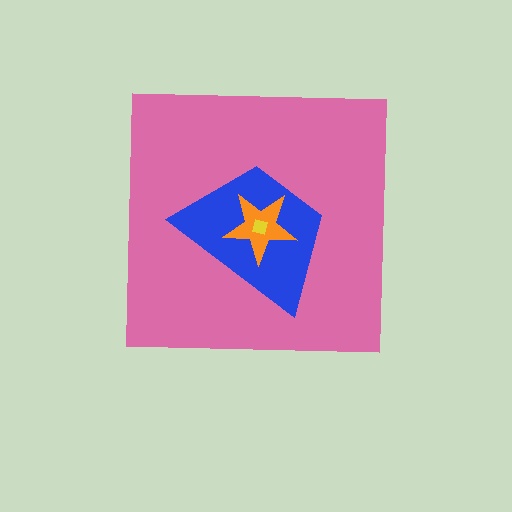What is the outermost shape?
The pink square.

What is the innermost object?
The yellow square.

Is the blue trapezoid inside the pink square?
Yes.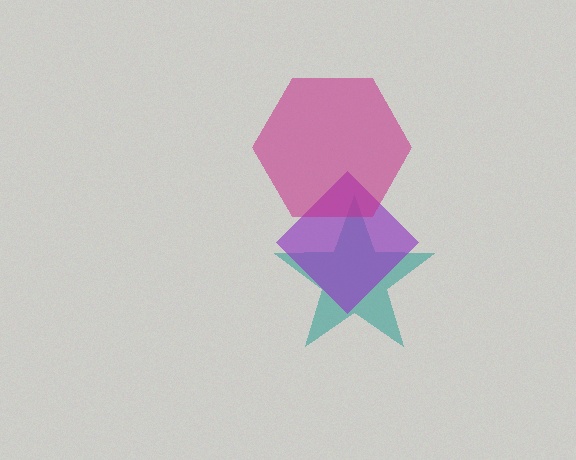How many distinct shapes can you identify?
There are 3 distinct shapes: a teal star, a purple diamond, a magenta hexagon.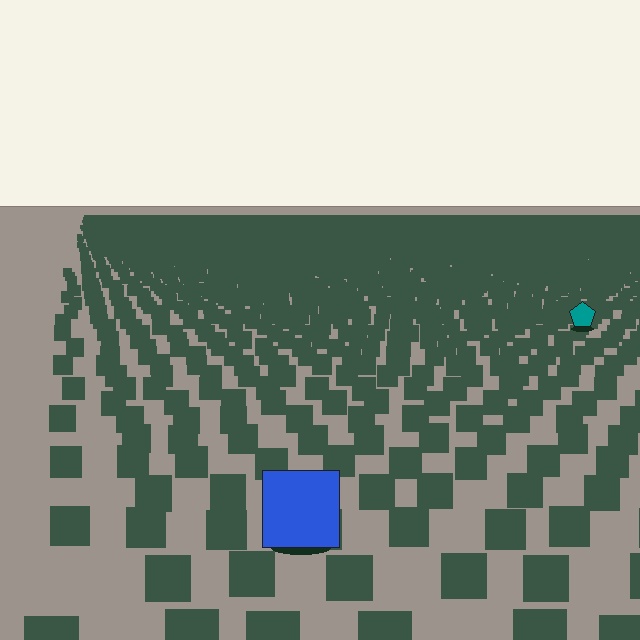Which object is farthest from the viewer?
The teal pentagon is farthest from the viewer. It appears smaller and the ground texture around it is denser.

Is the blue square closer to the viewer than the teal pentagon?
Yes. The blue square is closer — you can tell from the texture gradient: the ground texture is coarser near it.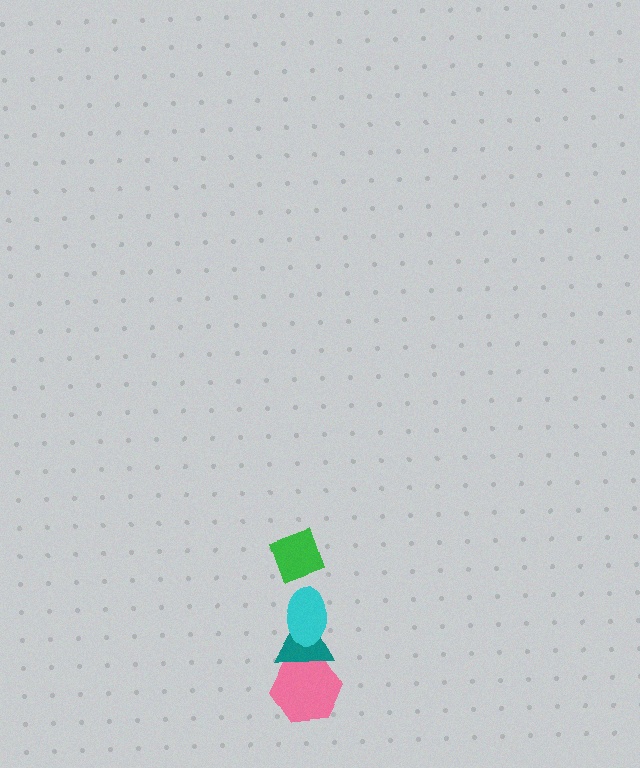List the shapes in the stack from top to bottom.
From top to bottom: the green diamond, the cyan ellipse, the teal triangle, the pink hexagon.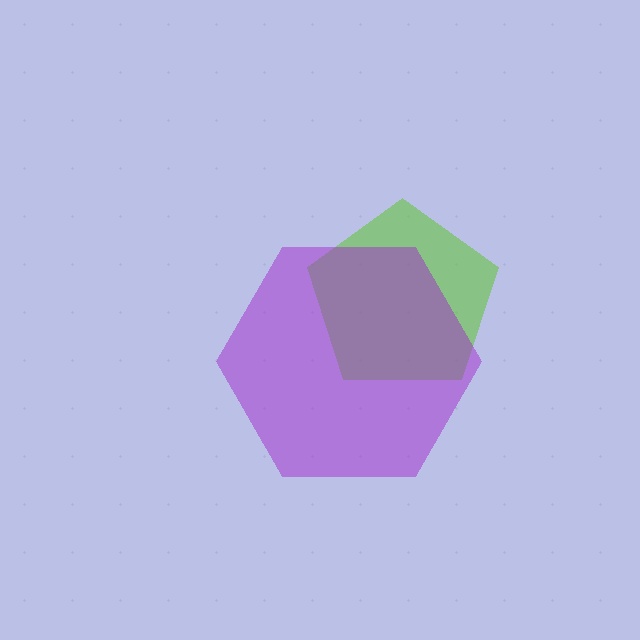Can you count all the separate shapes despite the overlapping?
Yes, there are 2 separate shapes.